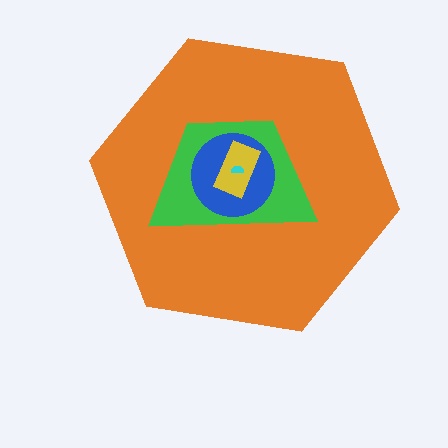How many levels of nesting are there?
5.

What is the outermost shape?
The orange hexagon.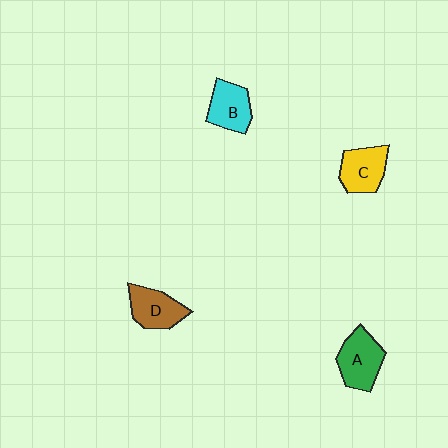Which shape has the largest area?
Shape A (green).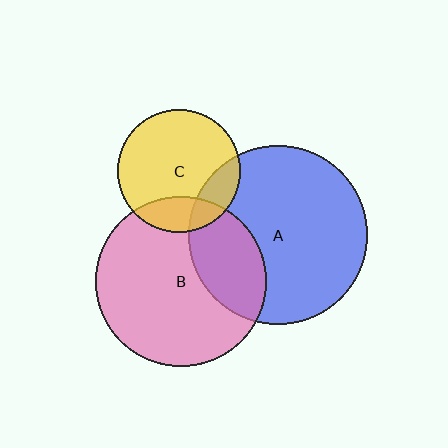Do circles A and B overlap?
Yes.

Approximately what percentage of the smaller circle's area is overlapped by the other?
Approximately 30%.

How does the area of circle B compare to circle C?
Approximately 1.9 times.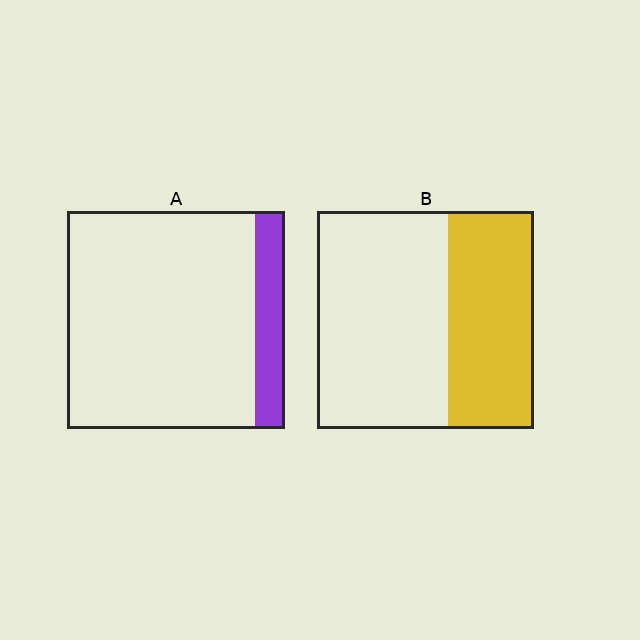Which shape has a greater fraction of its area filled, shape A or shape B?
Shape B.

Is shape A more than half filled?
No.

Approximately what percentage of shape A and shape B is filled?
A is approximately 15% and B is approximately 40%.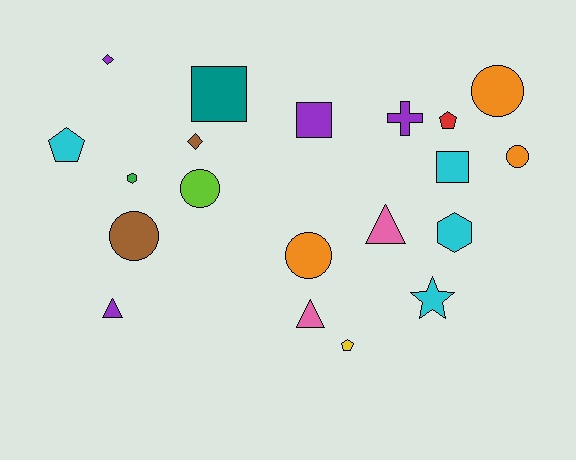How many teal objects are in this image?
There is 1 teal object.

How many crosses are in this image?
There is 1 cross.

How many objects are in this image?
There are 20 objects.